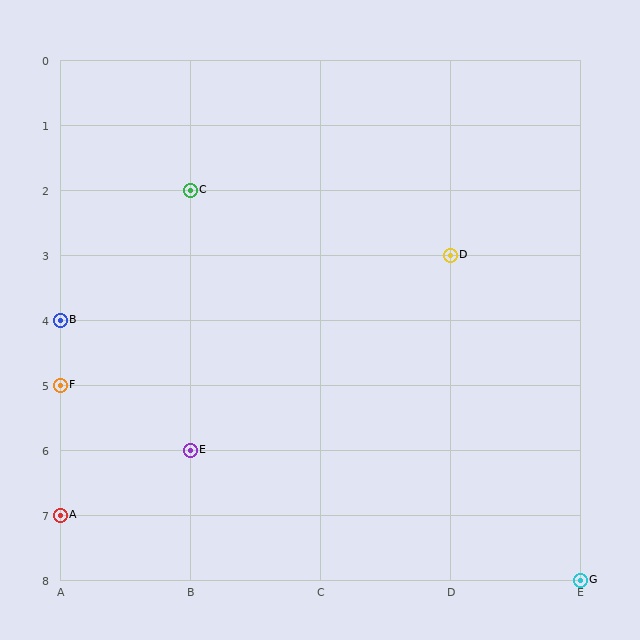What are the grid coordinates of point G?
Point G is at grid coordinates (E, 8).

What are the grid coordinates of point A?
Point A is at grid coordinates (A, 7).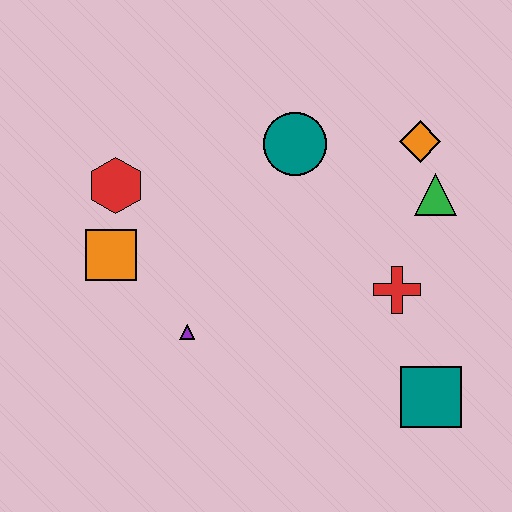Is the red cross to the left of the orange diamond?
Yes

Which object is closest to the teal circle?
The orange diamond is closest to the teal circle.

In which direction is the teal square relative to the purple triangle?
The teal square is to the right of the purple triangle.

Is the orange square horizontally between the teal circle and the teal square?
No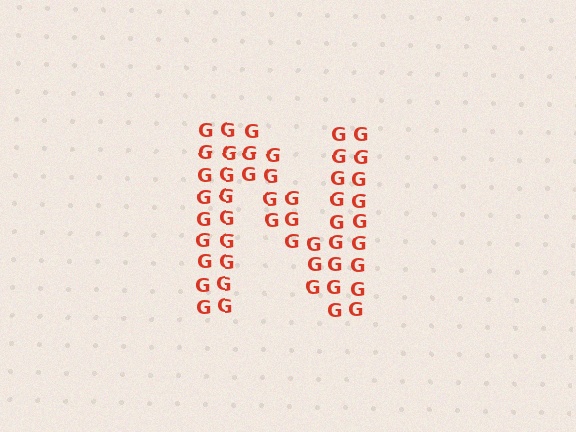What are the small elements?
The small elements are letter G's.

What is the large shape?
The large shape is the letter N.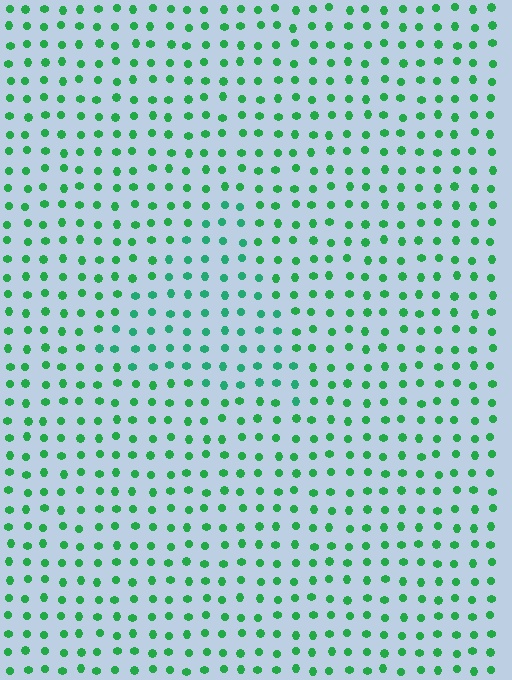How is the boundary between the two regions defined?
The boundary is defined purely by a slight shift in hue (about 20 degrees). Spacing, size, and orientation are identical on both sides.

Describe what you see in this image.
The image is filled with small green elements in a uniform arrangement. A triangle-shaped region is visible where the elements are tinted to a slightly different hue, forming a subtle color boundary.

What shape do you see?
I see a triangle.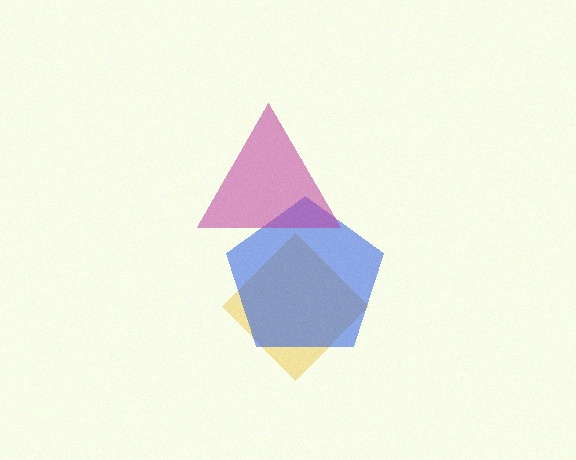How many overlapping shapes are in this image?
There are 3 overlapping shapes in the image.